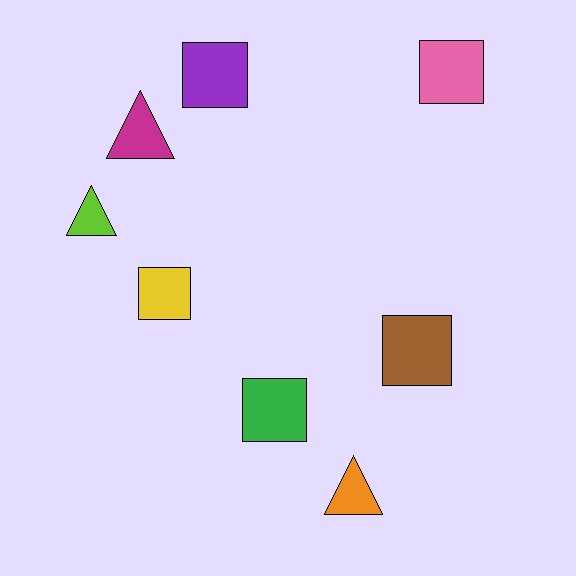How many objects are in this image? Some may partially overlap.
There are 8 objects.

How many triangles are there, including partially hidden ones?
There are 3 triangles.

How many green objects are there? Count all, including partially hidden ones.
There is 1 green object.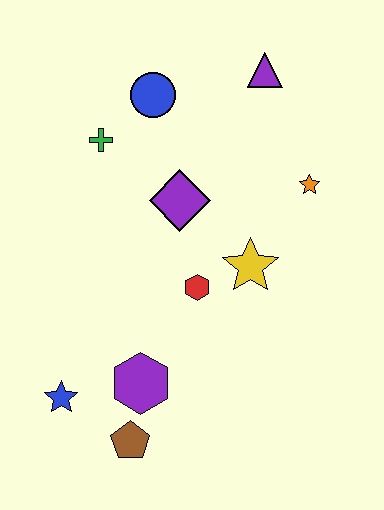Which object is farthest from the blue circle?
The brown pentagon is farthest from the blue circle.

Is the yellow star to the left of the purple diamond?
No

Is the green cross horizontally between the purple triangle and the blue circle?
No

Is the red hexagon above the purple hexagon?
Yes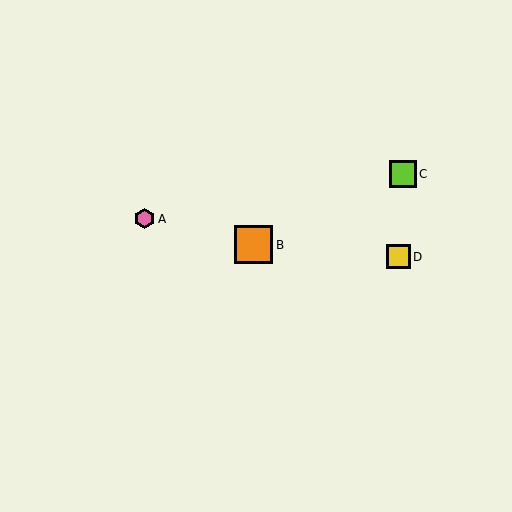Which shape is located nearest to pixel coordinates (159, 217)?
The pink hexagon (labeled A) at (145, 219) is nearest to that location.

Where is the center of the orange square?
The center of the orange square is at (254, 245).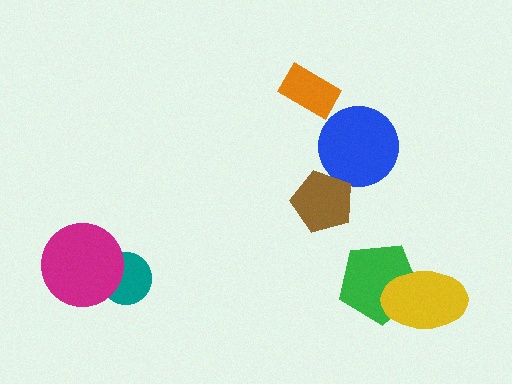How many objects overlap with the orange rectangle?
0 objects overlap with the orange rectangle.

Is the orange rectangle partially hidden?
No, no other shape covers it.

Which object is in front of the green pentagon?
The yellow ellipse is in front of the green pentagon.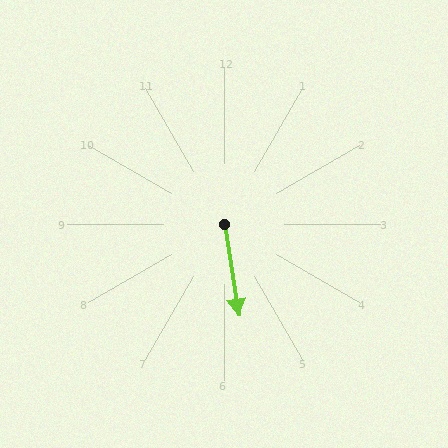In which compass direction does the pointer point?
South.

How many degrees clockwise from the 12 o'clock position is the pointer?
Approximately 171 degrees.